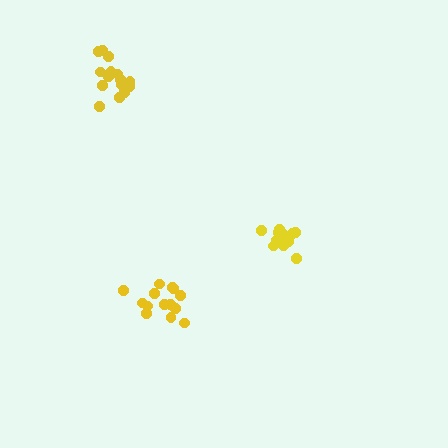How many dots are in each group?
Group 1: 14 dots, Group 2: 12 dots, Group 3: 15 dots (41 total).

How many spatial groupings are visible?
There are 3 spatial groupings.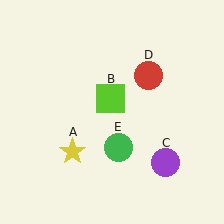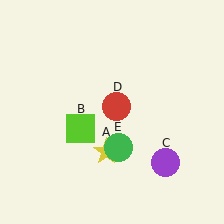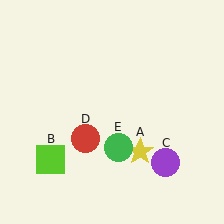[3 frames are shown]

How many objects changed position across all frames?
3 objects changed position: yellow star (object A), lime square (object B), red circle (object D).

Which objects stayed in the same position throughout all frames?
Purple circle (object C) and green circle (object E) remained stationary.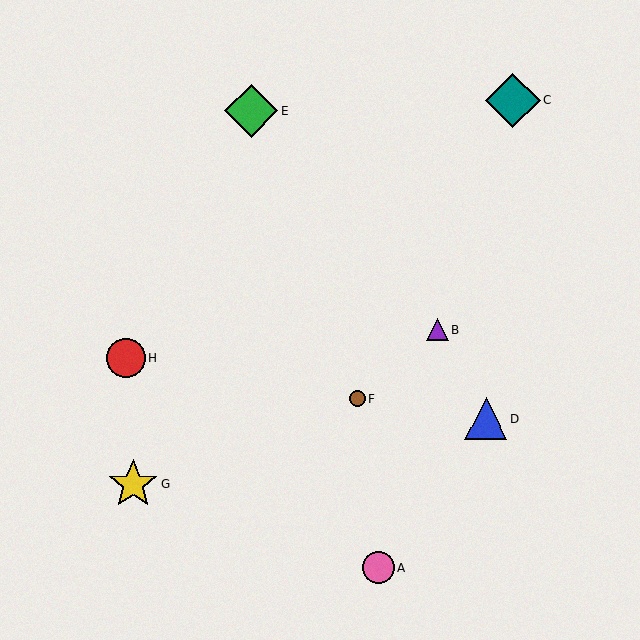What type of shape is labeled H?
Shape H is a red circle.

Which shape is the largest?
The teal diamond (labeled C) is the largest.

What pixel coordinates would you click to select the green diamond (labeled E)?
Click at (251, 110) to select the green diamond E.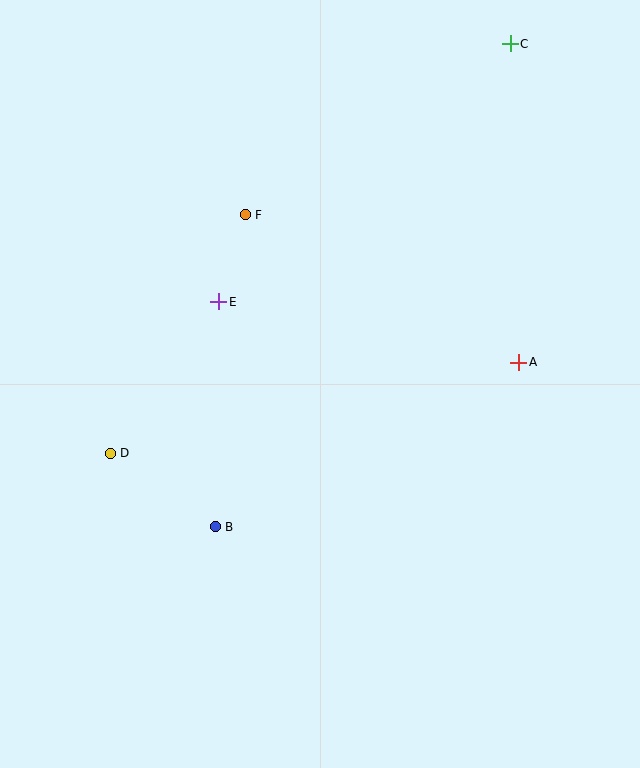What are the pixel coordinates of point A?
Point A is at (519, 362).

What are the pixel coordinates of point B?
Point B is at (215, 527).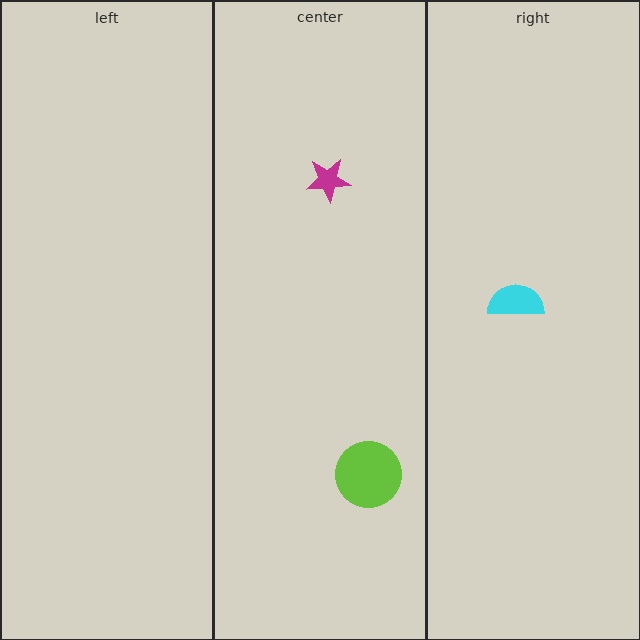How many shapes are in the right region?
1.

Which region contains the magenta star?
The center region.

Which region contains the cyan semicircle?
The right region.